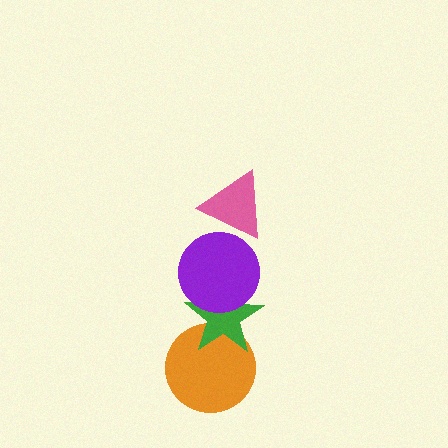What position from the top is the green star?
The green star is 3rd from the top.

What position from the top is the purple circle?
The purple circle is 2nd from the top.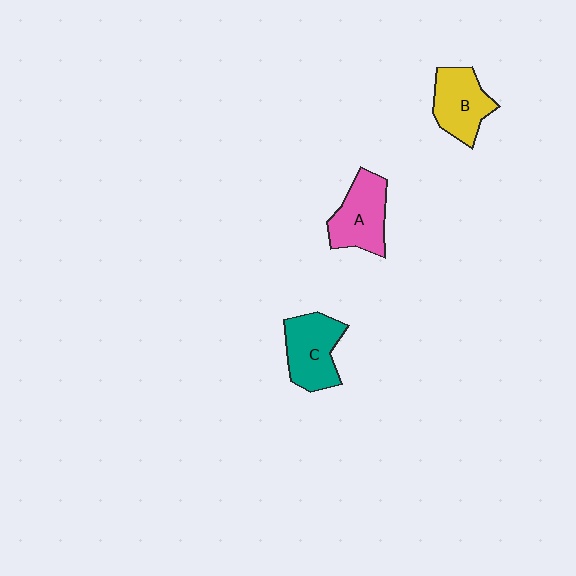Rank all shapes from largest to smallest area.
From largest to smallest: C (teal), A (pink), B (yellow).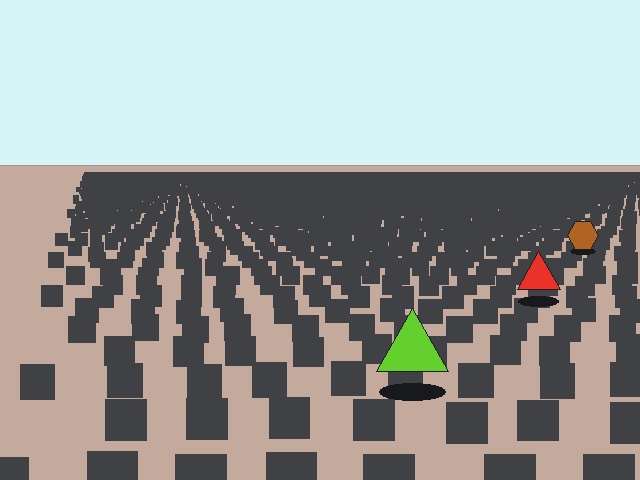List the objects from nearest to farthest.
From nearest to farthest: the lime triangle, the red triangle, the brown hexagon.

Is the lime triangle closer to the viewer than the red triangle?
Yes. The lime triangle is closer — you can tell from the texture gradient: the ground texture is coarser near it.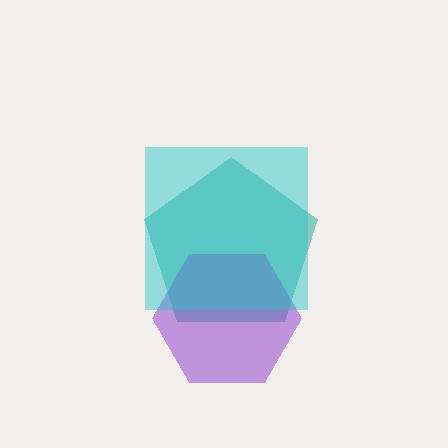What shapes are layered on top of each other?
The layered shapes are: a teal pentagon, a purple hexagon, a cyan square.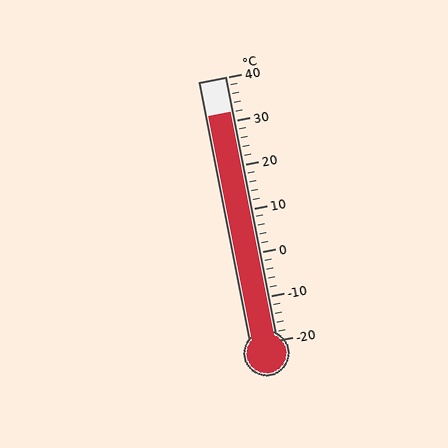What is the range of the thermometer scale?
The thermometer scale ranges from -20°C to 40°C.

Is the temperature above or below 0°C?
The temperature is above 0°C.